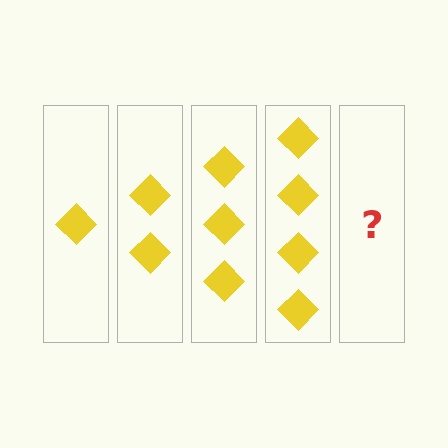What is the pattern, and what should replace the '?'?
The pattern is that each step adds one more diamond. The '?' should be 5 diamonds.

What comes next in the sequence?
The next element should be 5 diamonds.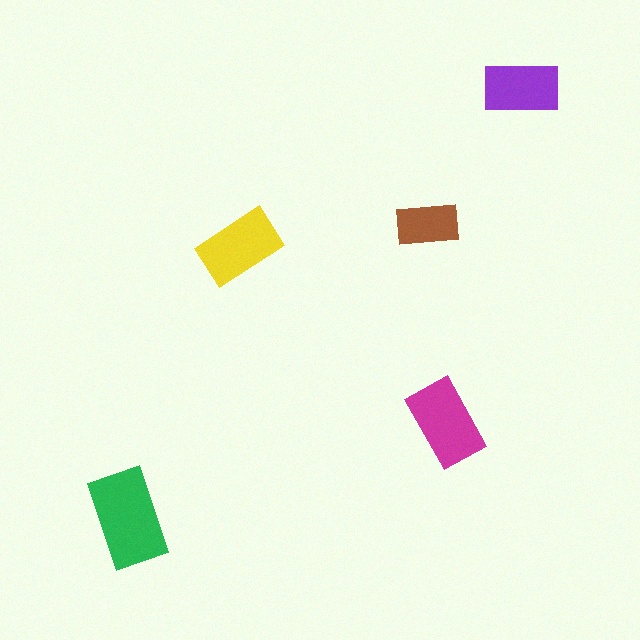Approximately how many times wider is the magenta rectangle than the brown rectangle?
About 1.5 times wider.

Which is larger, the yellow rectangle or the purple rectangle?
The yellow one.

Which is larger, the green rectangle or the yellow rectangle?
The green one.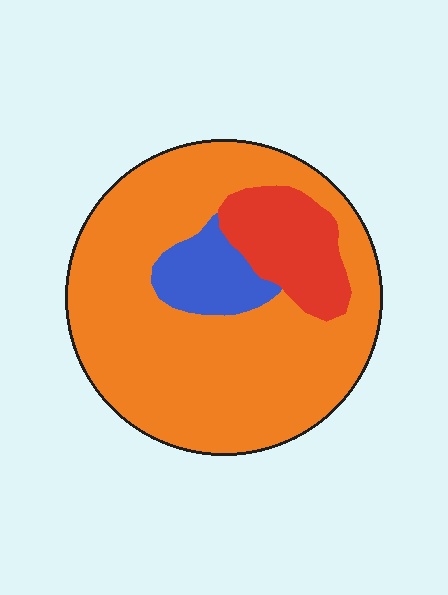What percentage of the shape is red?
Red takes up about one eighth (1/8) of the shape.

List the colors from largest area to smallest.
From largest to smallest: orange, red, blue.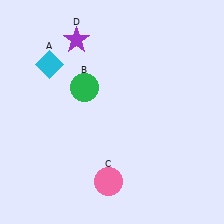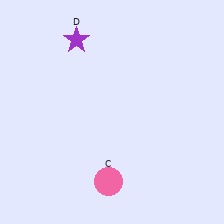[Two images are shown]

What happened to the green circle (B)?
The green circle (B) was removed in Image 2. It was in the top-left area of Image 1.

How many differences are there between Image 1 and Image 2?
There are 2 differences between the two images.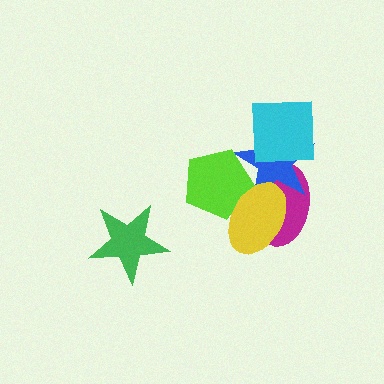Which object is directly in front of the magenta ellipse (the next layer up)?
The blue star is directly in front of the magenta ellipse.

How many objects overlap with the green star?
0 objects overlap with the green star.